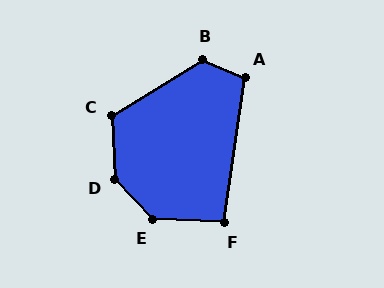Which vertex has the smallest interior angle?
F, at approximately 95 degrees.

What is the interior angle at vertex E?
Approximately 136 degrees (obtuse).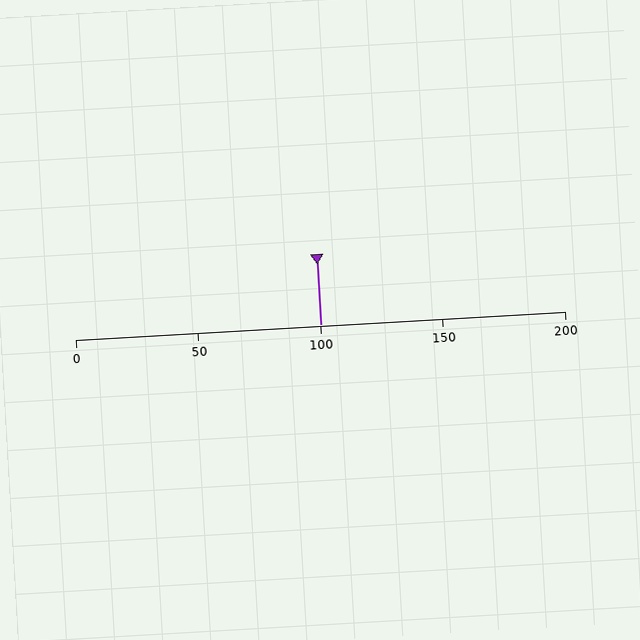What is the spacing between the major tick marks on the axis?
The major ticks are spaced 50 apart.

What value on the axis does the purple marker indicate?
The marker indicates approximately 100.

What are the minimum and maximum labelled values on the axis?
The axis runs from 0 to 200.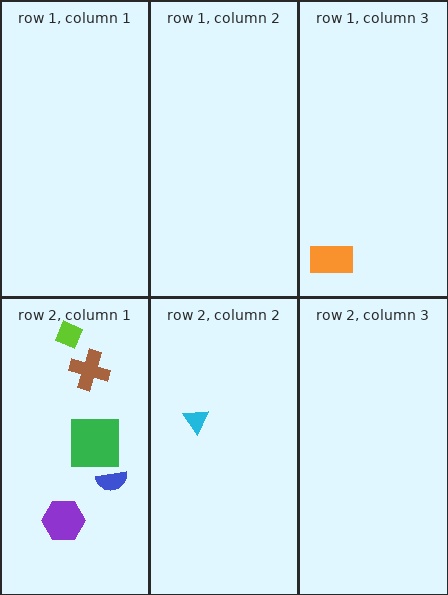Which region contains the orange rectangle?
The row 1, column 3 region.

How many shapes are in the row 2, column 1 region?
5.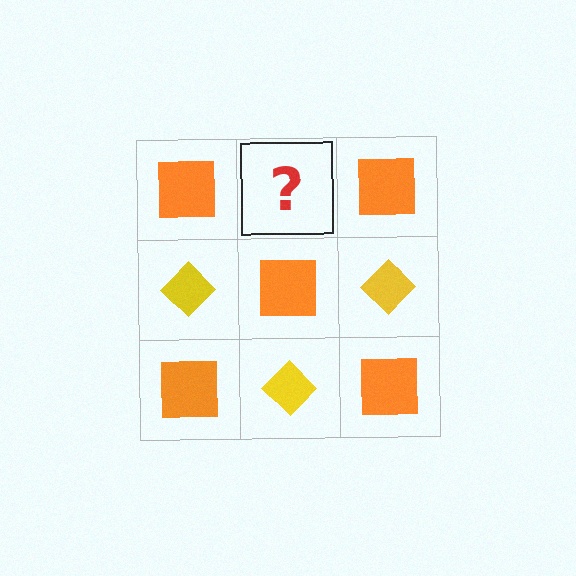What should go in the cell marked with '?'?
The missing cell should contain a yellow diamond.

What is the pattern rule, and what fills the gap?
The rule is that it alternates orange square and yellow diamond in a checkerboard pattern. The gap should be filled with a yellow diamond.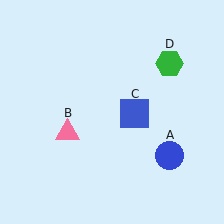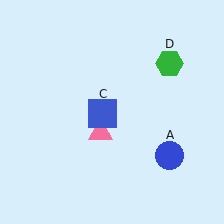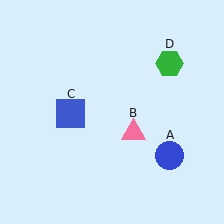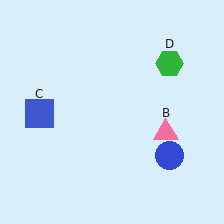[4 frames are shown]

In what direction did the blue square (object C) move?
The blue square (object C) moved left.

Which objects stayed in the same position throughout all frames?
Blue circle (object A) and green hexagon (object D) remained stationary.